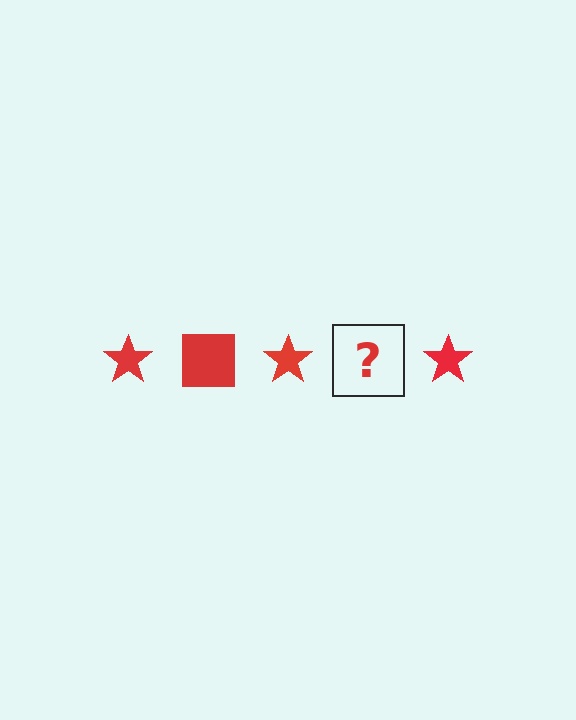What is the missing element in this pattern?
The missing element is a red square.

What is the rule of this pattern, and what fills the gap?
The rule is that the pattern cycles through star, square shapes in red. The gap should be filled with a red square.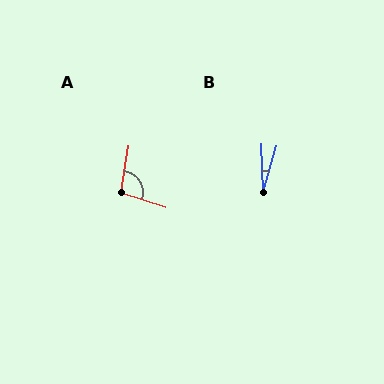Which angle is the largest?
A, at approximately 98 degrees.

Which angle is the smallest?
B, at approximately 18 degrees.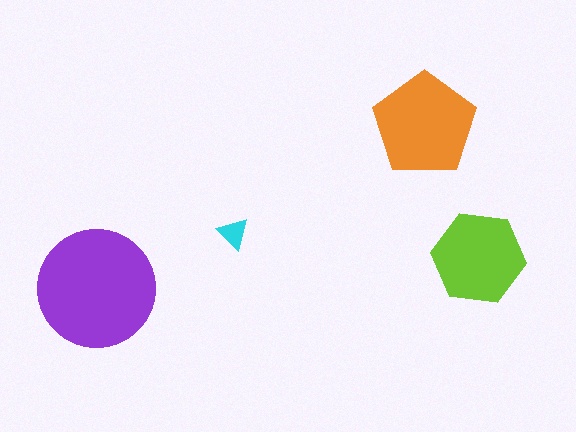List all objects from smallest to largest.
The cyan triangle, the lime hexagon, the orange pentagon, the purple circle.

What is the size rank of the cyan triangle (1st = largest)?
4th.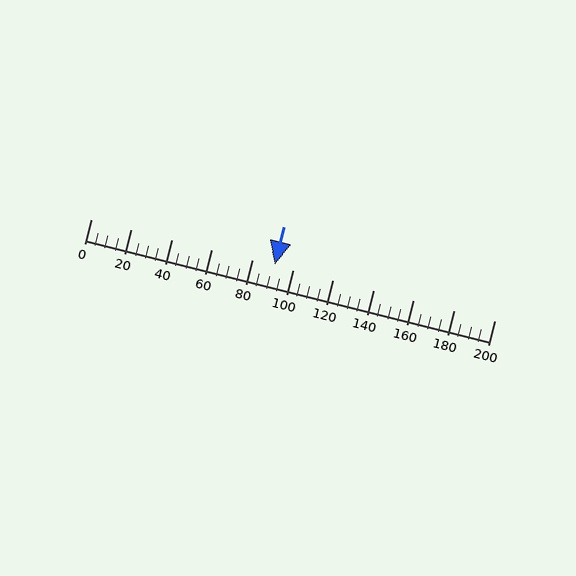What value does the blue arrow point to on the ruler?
The blue arrow points to approximately 91.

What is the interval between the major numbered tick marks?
The major tick marks are spaced 20 units apart.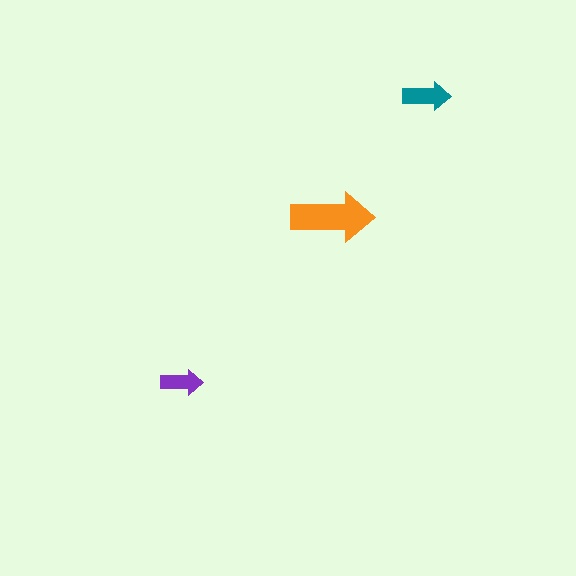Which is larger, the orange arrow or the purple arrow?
The orange one.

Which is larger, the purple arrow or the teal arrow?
The teal one.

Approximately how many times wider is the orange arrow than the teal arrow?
About 1.5 times wider.